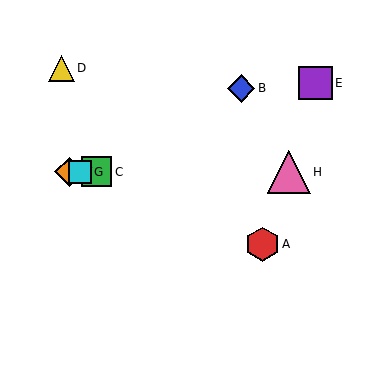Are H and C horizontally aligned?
Yes, both are at y≈172.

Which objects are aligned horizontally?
Objects C, F, G, H are aligned horizontally.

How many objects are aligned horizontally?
4 objects (C, F, G, H) are aligned horizontally.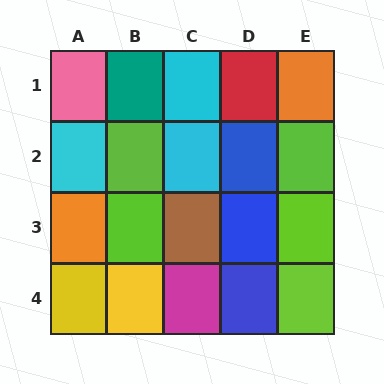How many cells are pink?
1 cell is pink.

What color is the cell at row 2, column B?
Lime.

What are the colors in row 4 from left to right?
Yellow, yellow, magenta, blue, lime.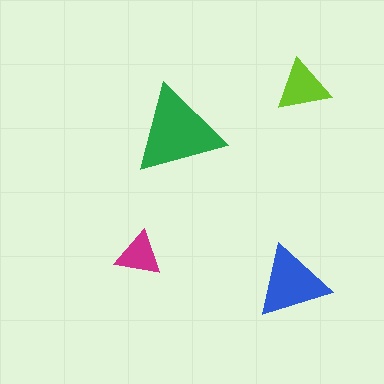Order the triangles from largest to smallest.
the green one, the blue one, the lime one, the magenta one.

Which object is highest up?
The lime triangle is topmost.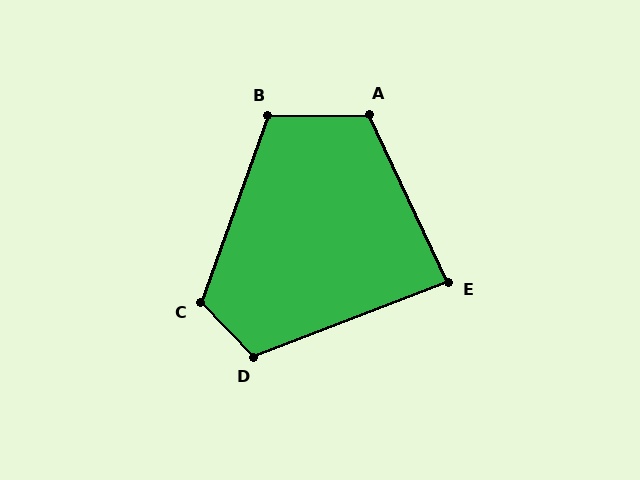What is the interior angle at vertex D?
Approximately 113 degrees (obtuse).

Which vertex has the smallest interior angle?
E, at approximately 86 degrees.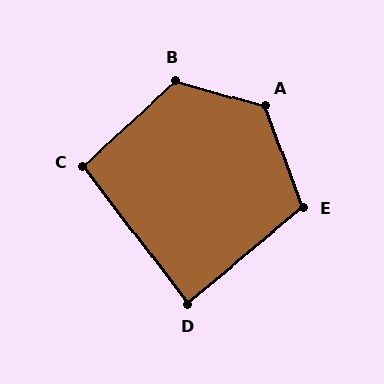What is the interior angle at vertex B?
Approximately 121 degrees (obtuse).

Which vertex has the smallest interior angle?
D, at approximately 87 degrees.